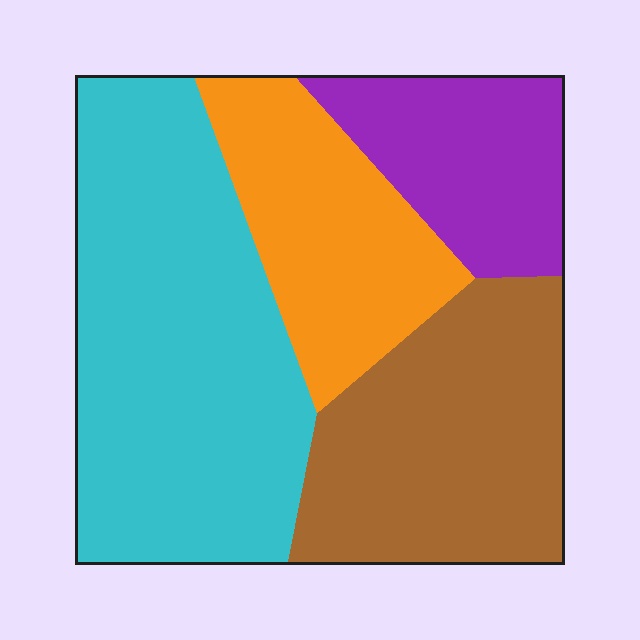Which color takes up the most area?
Cyan, at roughly 40%.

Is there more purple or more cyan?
Cyan.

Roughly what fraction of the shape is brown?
Brown takes up about one quarter (1/4) of the shape.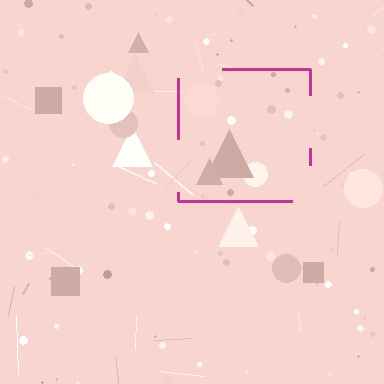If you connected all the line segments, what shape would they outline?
They would outline a square.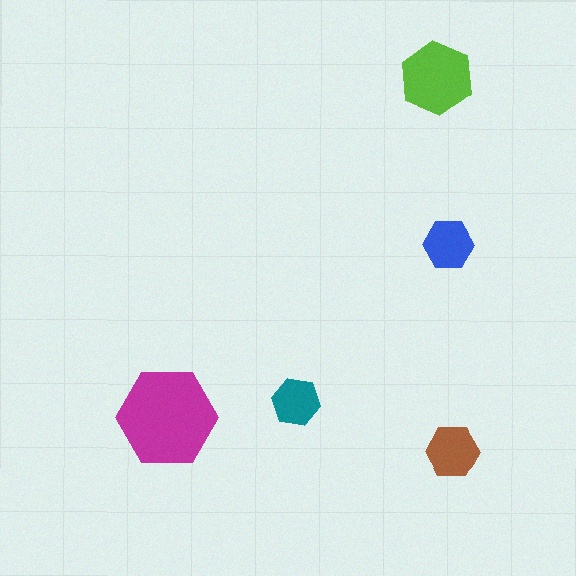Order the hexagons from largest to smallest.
the magenta one, the lime one, the brown one, the blue one, the teal one.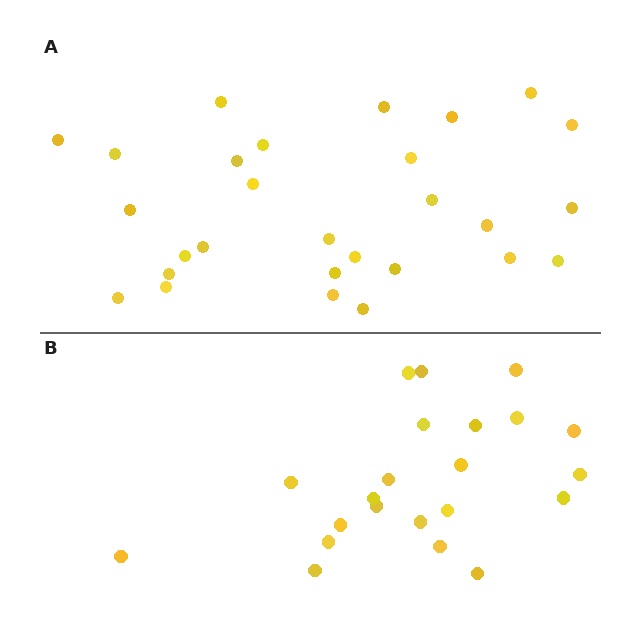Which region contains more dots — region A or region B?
Region A (the top region) has more dots.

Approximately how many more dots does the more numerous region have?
Region A has about 6 more dots than region B.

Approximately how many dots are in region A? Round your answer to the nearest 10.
About 30 dots. (The exact count is 28, which rounds to 30.)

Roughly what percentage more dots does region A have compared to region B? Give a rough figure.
About 25% more.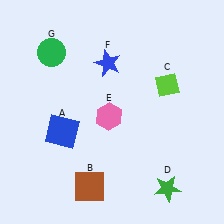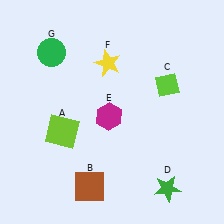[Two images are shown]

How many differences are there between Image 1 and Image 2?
There are 3 differences between the two images.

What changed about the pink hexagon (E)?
In Image 1, E is pink. In Image 2, it changed to magenta.